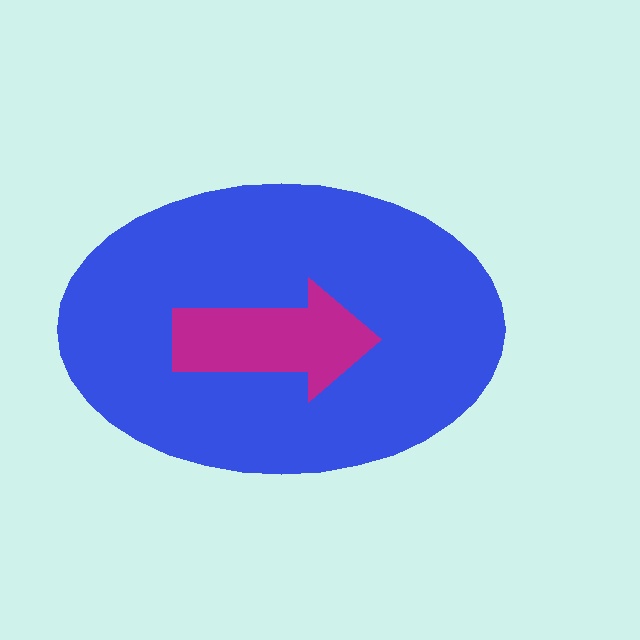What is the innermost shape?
The magenta arrow.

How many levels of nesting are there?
2.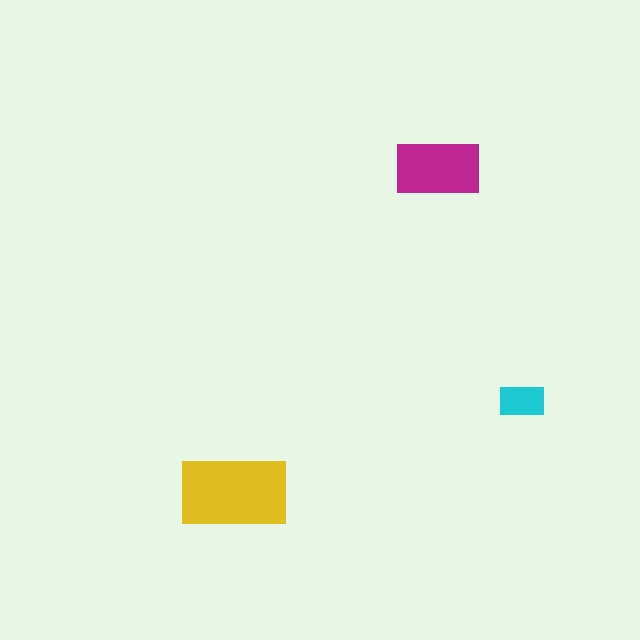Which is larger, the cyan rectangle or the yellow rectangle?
The yellow one.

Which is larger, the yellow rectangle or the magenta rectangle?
The yellow one.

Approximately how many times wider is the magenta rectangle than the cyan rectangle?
About 2 times wider.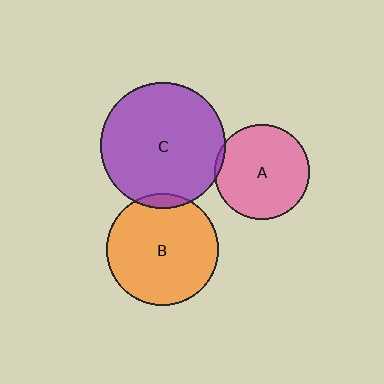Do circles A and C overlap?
Yes.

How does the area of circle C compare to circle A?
Approximately 1.7 times.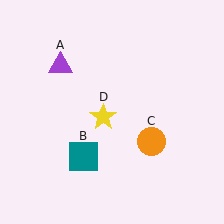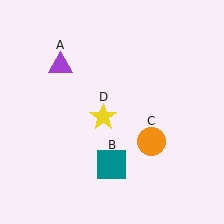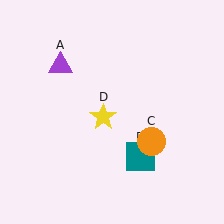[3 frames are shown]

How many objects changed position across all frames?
1 object changed position: teal square (object B).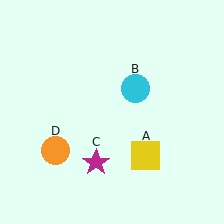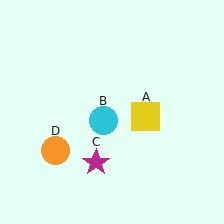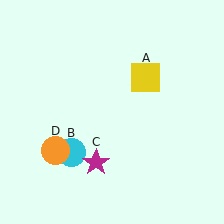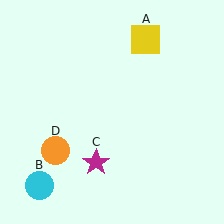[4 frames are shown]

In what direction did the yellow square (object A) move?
The yellow square (object A) moved up.